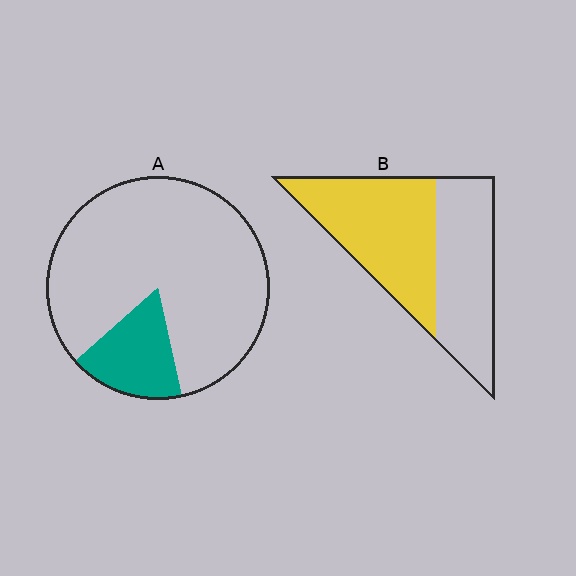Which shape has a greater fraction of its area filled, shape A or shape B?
Shape B.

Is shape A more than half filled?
No.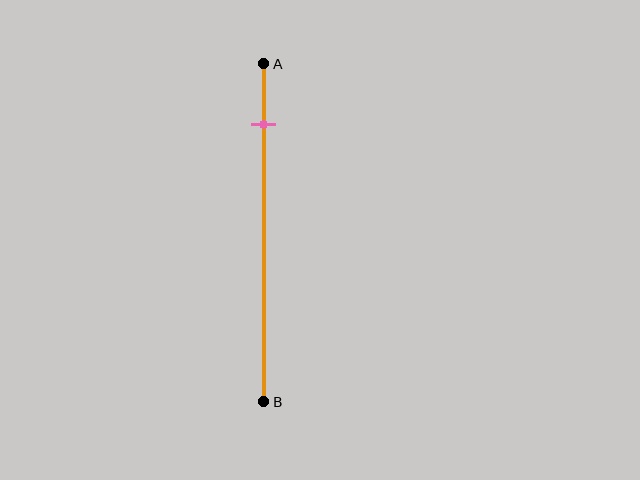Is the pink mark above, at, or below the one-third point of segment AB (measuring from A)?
The pink mark is above the one-third point of segment AB.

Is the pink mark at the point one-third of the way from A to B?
No, the mark is at about 20% from A, not at the 33% one-third point.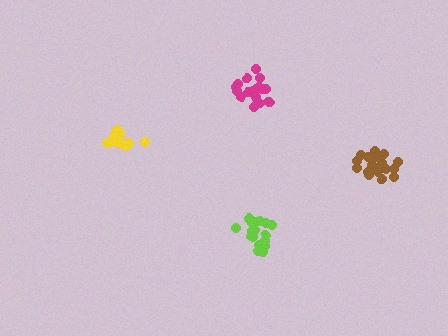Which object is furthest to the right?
The brown cluster is rightmost.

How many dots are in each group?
Group 1: 19 dots, Group 2: 20 dots, Group 3: 17 dots, Group 4: 14 dots (70 total).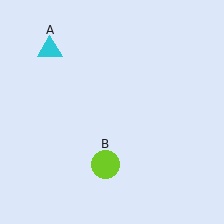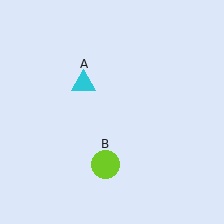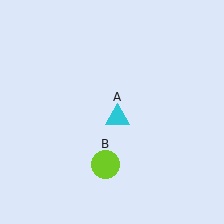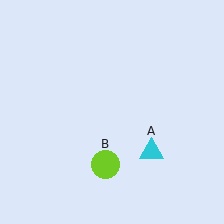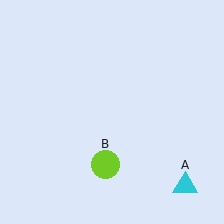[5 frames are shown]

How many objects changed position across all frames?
1 object changed position: cyan triangle (object A).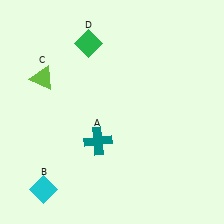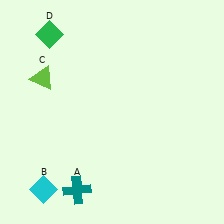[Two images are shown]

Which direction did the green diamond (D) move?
The green diamond (D) moved left.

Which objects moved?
The objects that moved are: the teal cross (A), the green diamond (D).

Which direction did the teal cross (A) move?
The teal cross (A) moved down.